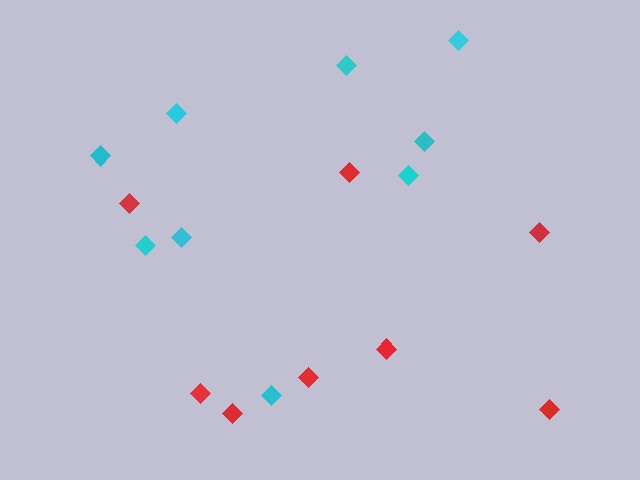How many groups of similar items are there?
There are 2 groups: one group of red diamonds (8) and one group of cyan diamonds (9).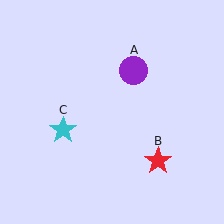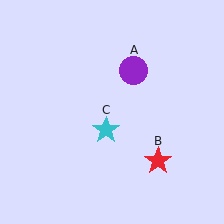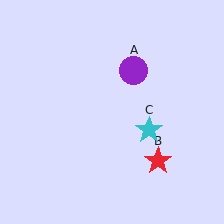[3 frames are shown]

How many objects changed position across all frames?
1 object changed position: cyan star (object C).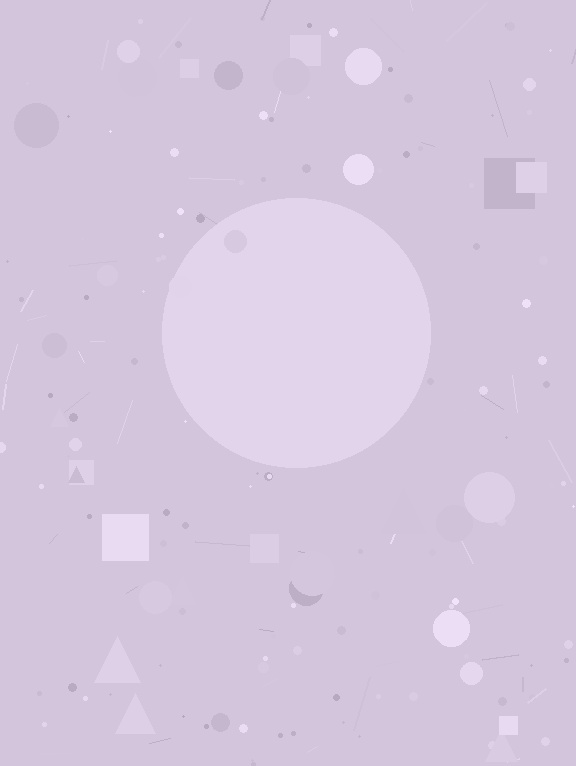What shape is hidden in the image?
A circle is hidden in the image.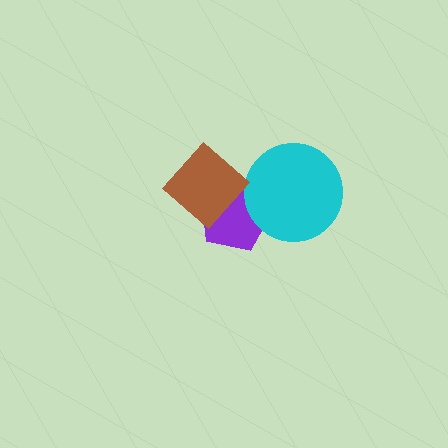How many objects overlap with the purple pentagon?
2 objects overlap with the purple pentagon.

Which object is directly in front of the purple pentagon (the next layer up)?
The cyan circle is directly in front of the purple pentagon.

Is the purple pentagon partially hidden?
Yes, it is partially covered by another shape.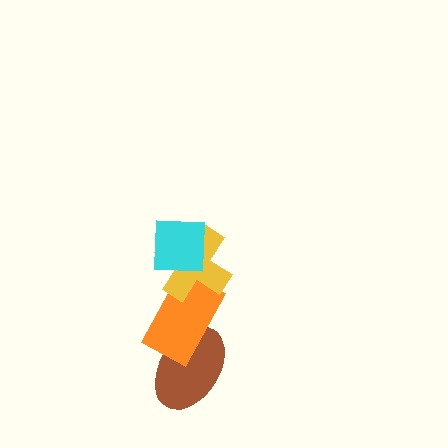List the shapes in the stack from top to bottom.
From top to bottom: the cyan square, the yellow cross, the orange rectangle, the brown ellipse.